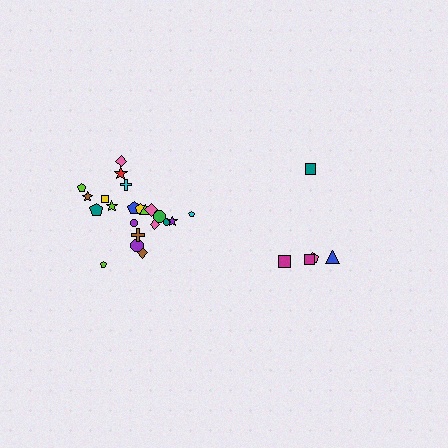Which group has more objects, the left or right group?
The left group.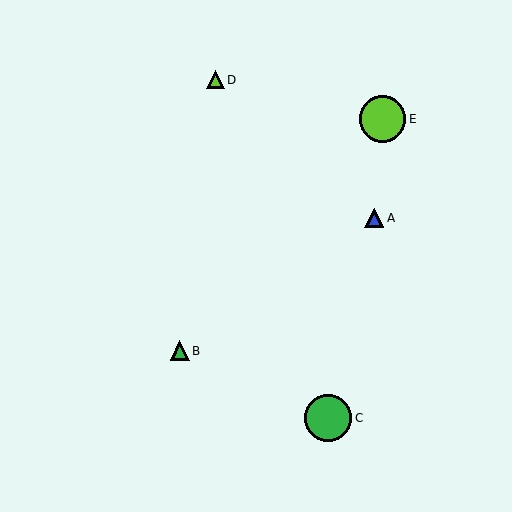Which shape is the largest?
The green circle (labeled C) is the largest.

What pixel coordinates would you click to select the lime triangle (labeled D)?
Click at (215, 80) to select the lime triangle D.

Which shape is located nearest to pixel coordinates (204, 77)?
The lime triangle (labeled D) at (215, 80) is nearest to that location.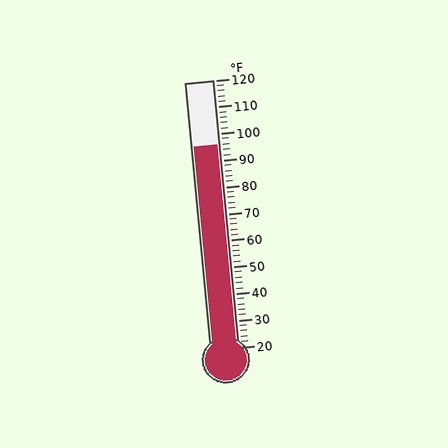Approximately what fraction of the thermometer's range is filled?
The thermometer is filled to approximately 75% of its range.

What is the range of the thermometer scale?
The thermometer scale ranges from 20°F to 120°F.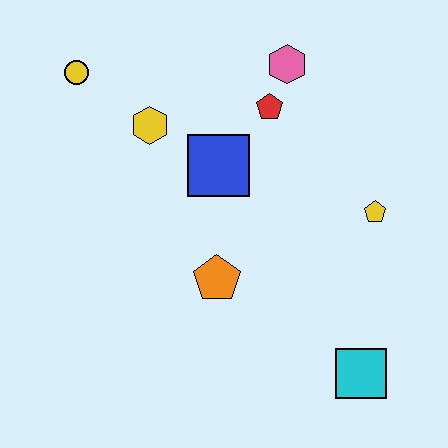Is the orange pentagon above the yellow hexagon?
No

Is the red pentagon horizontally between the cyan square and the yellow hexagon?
Yes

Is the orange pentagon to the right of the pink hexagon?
No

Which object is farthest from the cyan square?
The yellow circle is farthest from the cyan square.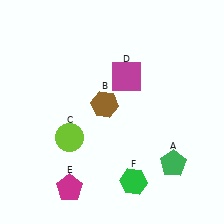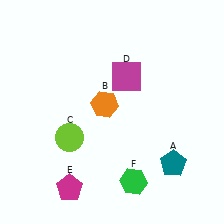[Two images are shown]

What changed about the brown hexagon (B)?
In Image 1, B is brown. In Image 2, it changed to orange.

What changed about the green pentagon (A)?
In Image 1, A is green. In Image 2, it changed to teal.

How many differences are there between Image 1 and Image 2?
There are 2 differences between the two images.